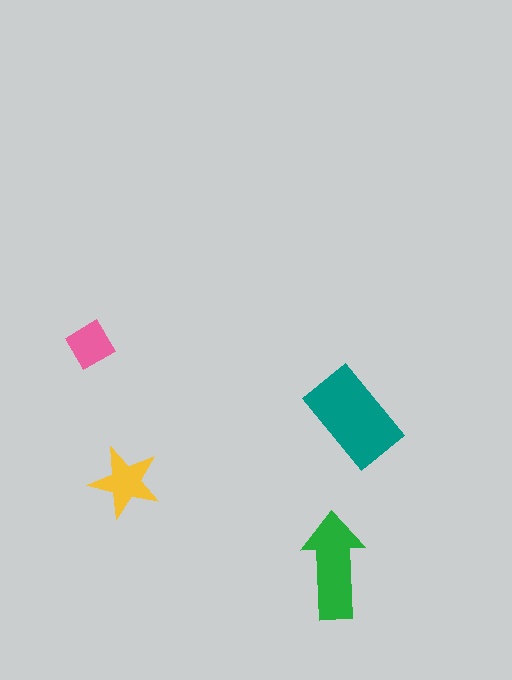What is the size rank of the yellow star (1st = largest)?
3rd.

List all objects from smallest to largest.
The pink diamond, the yellow star, the green arrow, the teal rectangle.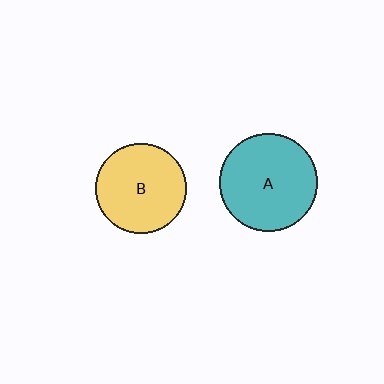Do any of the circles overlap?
No, none of the circles overlap.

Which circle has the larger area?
Circle A (teal).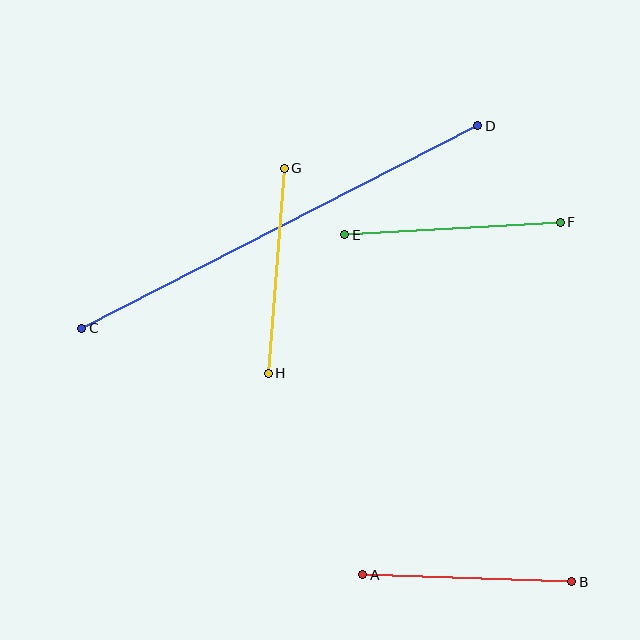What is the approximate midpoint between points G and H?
The midpoint is at approximately (276, 271) pixels.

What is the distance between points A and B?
The distance is approximately 209 pixels.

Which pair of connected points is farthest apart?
Points C and D are farthest apart.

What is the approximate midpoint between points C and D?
The midpoint is at approximately (280, 227) pixels.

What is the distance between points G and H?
The distance is approximately 205 pixels.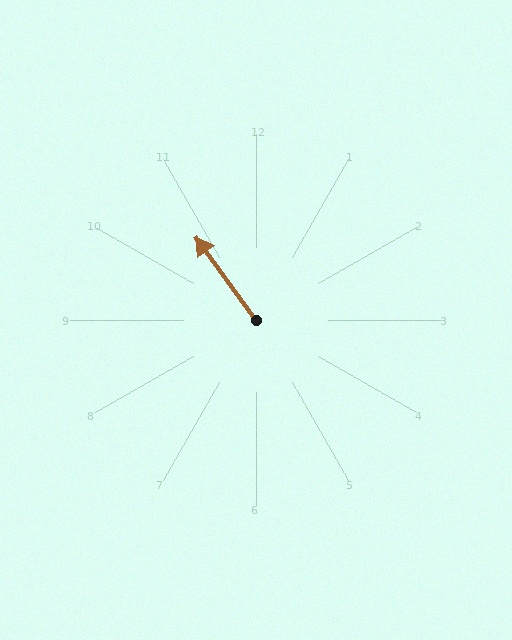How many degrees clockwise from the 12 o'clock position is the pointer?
Approximately 324 degrees.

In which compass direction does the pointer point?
Northwest.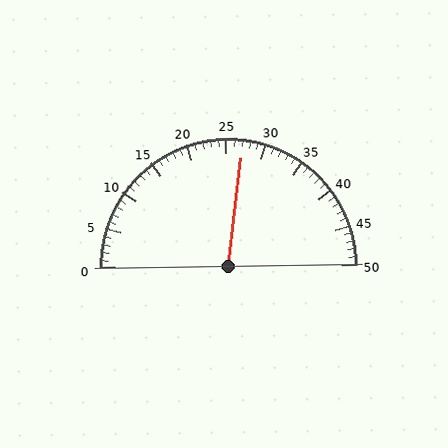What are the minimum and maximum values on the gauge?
The gauge ranges from 0 to 50.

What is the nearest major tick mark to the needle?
The nearest major tick mark is 25.